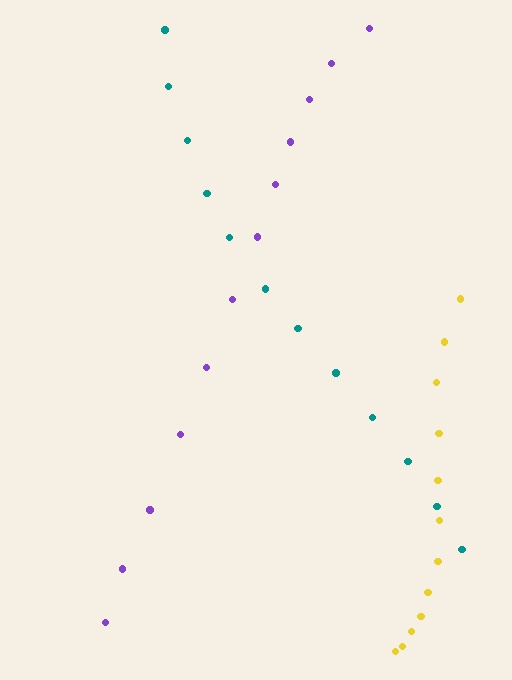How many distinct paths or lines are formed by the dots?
There are 3 distinct paths.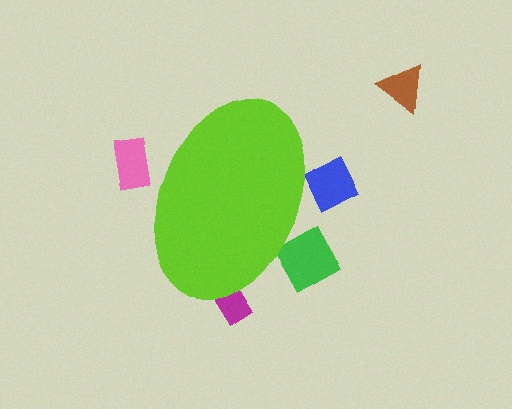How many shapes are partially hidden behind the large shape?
4 shapes are partially hidden.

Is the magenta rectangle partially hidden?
Yes, the magenta rectangle is partially hidden behind the lime ellipse.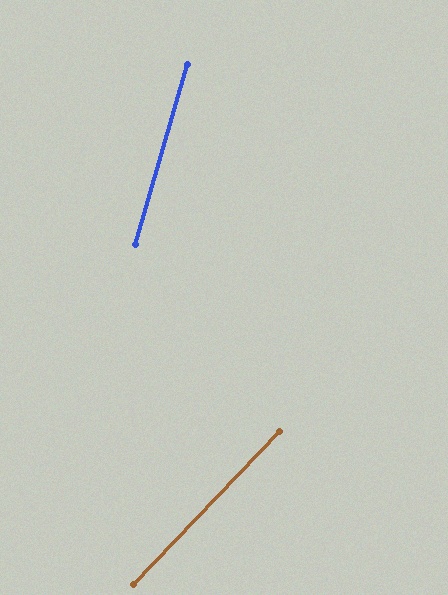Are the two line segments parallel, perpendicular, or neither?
Neither parallel nor perpendicular — they differ by about 28°.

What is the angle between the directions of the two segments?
Approximately 28 degrees.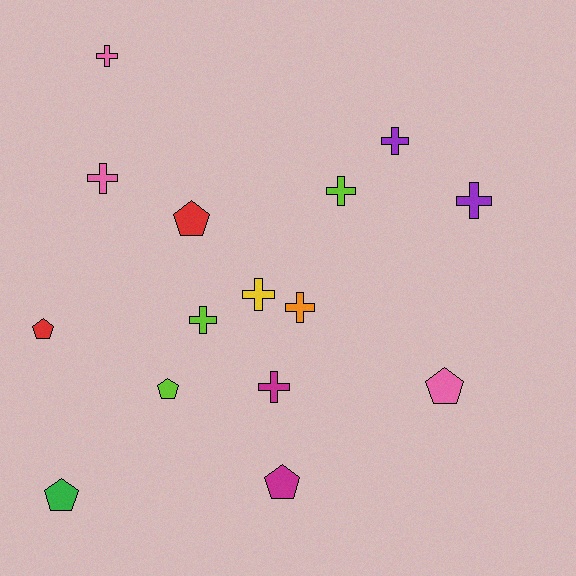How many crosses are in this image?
There are 9 crosses.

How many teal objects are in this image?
There are no teal objects.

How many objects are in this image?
There are 15 objects.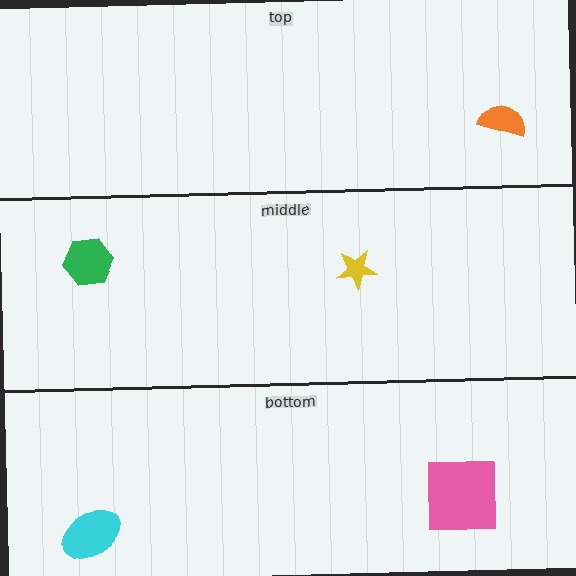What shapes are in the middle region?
The yellow star, the green hexagon.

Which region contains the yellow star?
The middle region.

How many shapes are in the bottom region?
2.